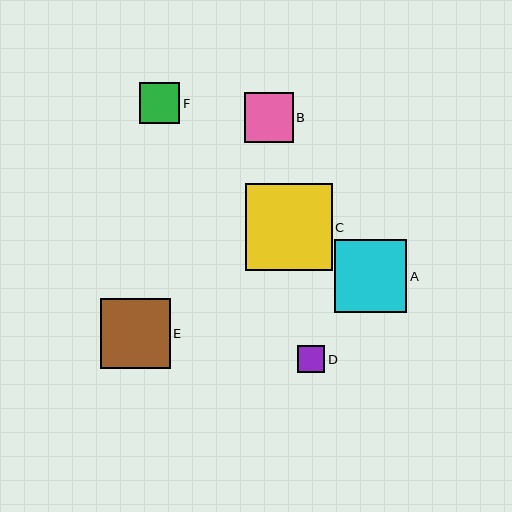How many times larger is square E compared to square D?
Square E is approximately 2.5 times the size of square D.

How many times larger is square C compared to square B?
Square C is approximately 1.8 times the size of square B.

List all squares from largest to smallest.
From largest to smallest: C, A, E, B, F, D.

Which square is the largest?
Square C is the largest with a size of approximately 87 pixels.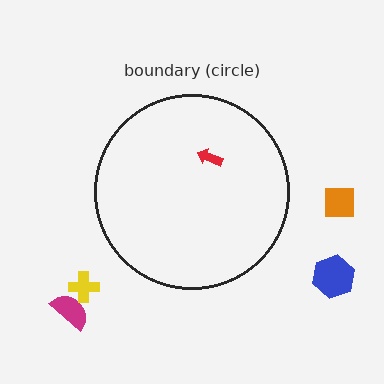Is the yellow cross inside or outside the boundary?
Outside.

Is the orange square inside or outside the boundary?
Outside.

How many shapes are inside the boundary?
1 inside, 4 outside.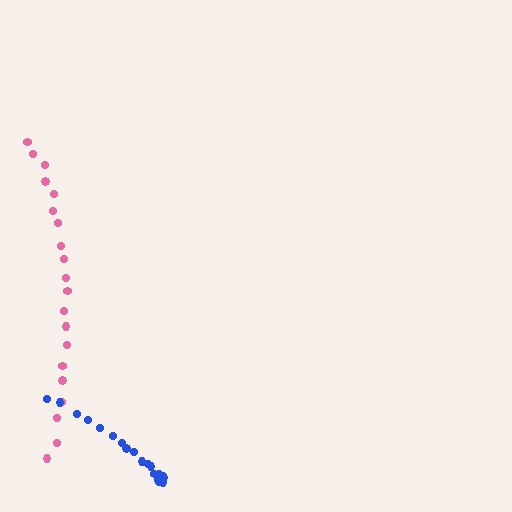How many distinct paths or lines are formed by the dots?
There are 2 distinct paths.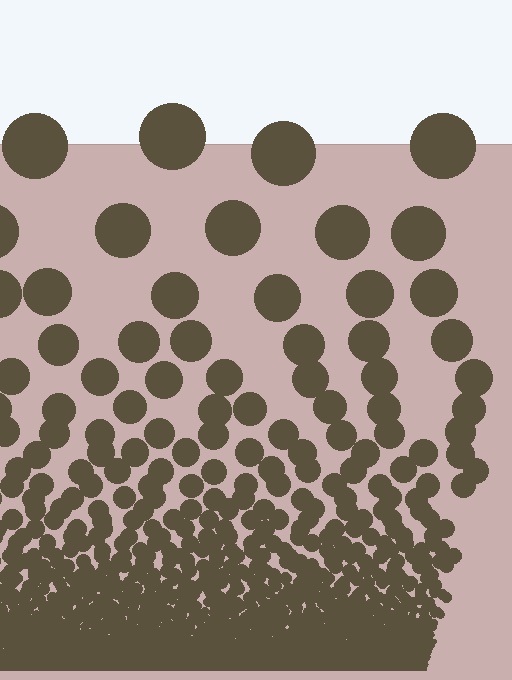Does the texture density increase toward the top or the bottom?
Density increases toward the bottom.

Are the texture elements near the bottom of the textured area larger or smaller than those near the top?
Smaller. The gradient is inverted — elements near the bottom are smaller and denser.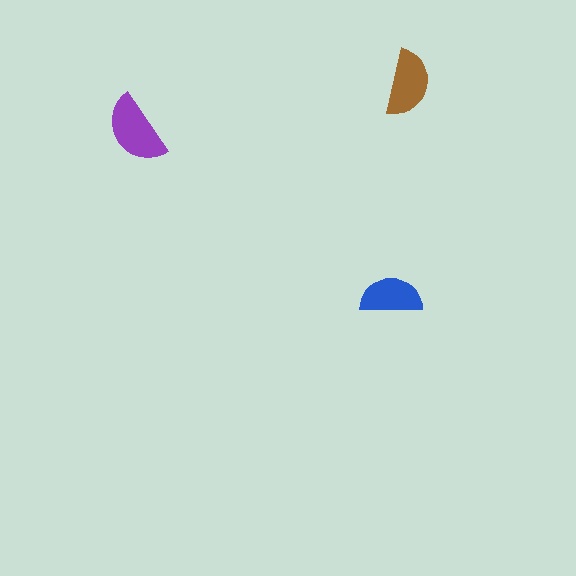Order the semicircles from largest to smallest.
the purple one, the brown one, the blue one.